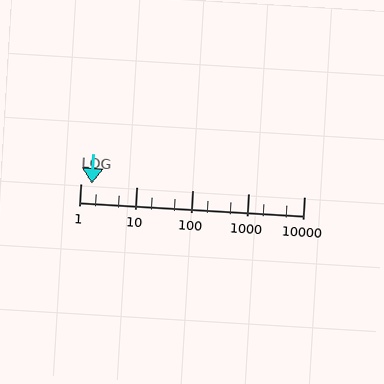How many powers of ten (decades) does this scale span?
The scale spans 4 decades, from 1 to 10000.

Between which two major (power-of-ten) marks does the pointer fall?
The pointer is between 1 and 10.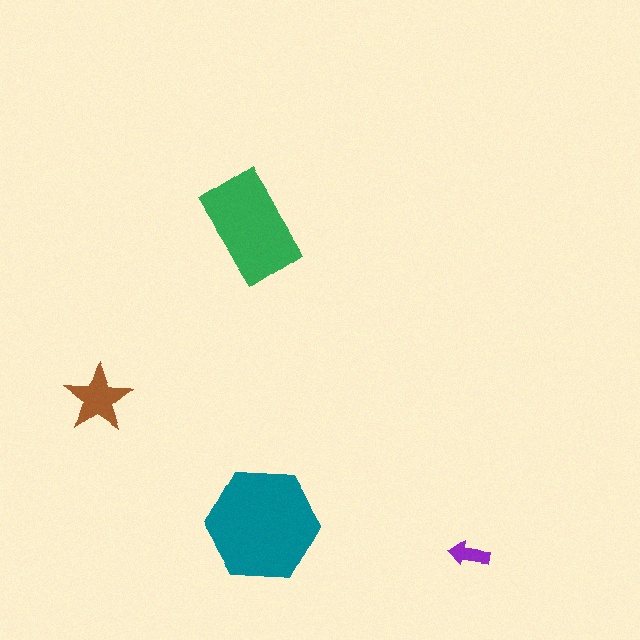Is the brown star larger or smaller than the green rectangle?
Smaller.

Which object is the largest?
The teal hexagon.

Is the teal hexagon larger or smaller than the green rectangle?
Larger.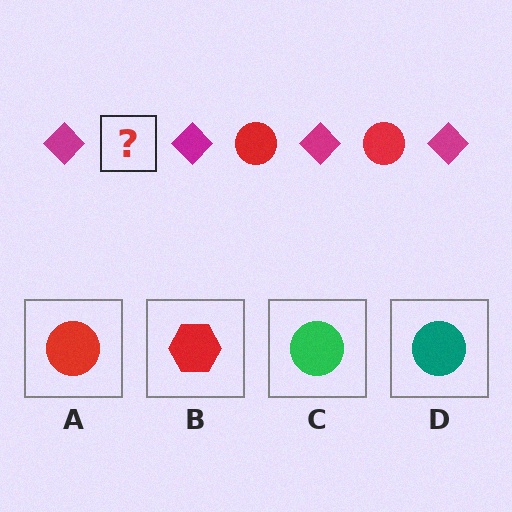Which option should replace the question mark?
Option A.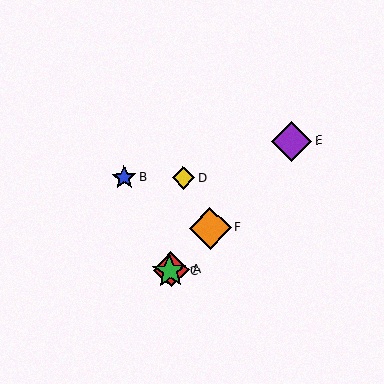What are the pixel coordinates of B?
Object B is at (124, 178).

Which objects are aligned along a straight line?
Objects A, C, E, F are aligned along a straight line.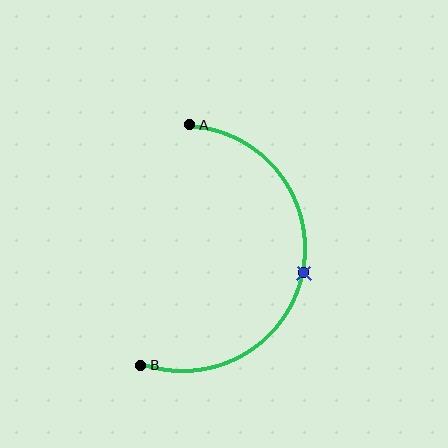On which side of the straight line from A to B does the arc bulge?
The arc bulges to the right of the straight line connecting A and B.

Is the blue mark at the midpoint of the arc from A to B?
Yes. The blue mark lies on the arc at equal arc-length from both A and B — it is the arc midpoint.